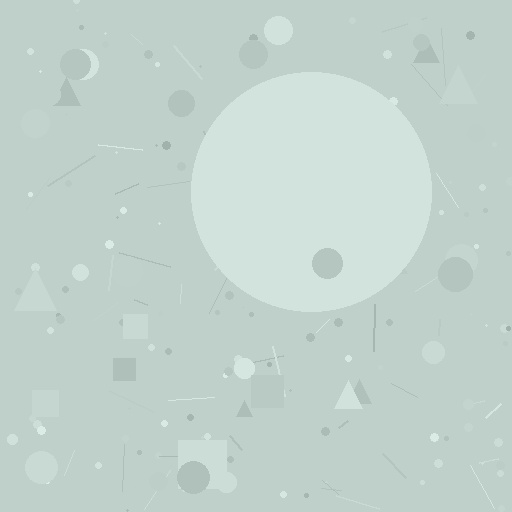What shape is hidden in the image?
A circle is hidden in the image.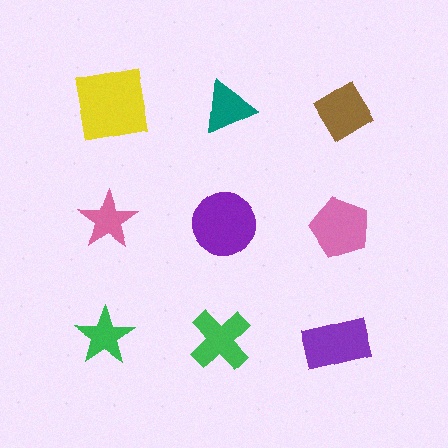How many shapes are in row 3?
3 shapes.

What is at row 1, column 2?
A teal triangle.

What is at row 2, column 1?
A pink star.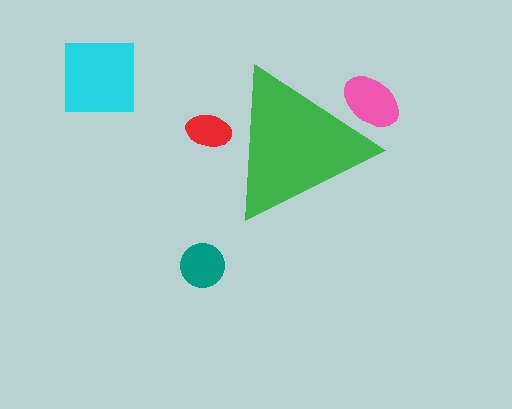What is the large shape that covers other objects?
A green triangle.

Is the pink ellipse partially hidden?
Yes, the pink ellipse is partially hidden behind the green triangle.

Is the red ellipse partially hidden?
Yes, the red ellipse is partially hidden behind the green triangle.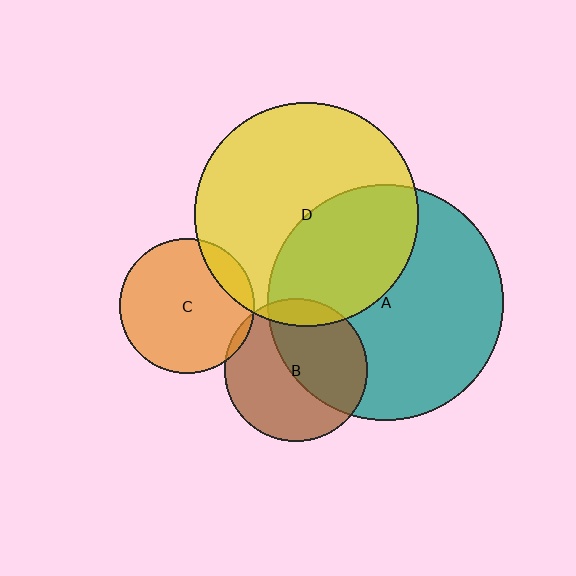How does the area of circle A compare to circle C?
Approximately 3.1 times.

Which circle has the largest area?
Circle A (teal).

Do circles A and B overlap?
Yes.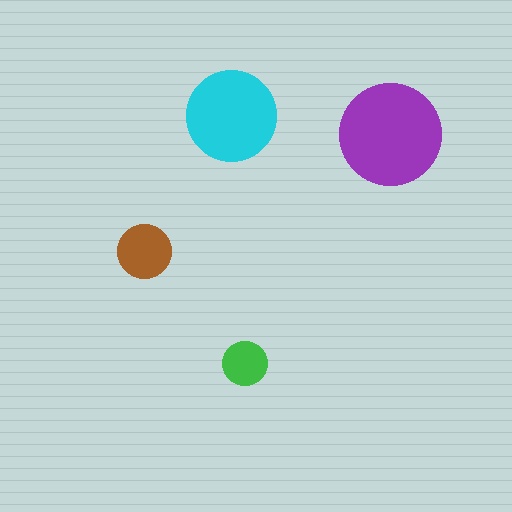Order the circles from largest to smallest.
the purple one, the cyan one, the brown one, the green one.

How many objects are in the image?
There are 4 objects in the image.